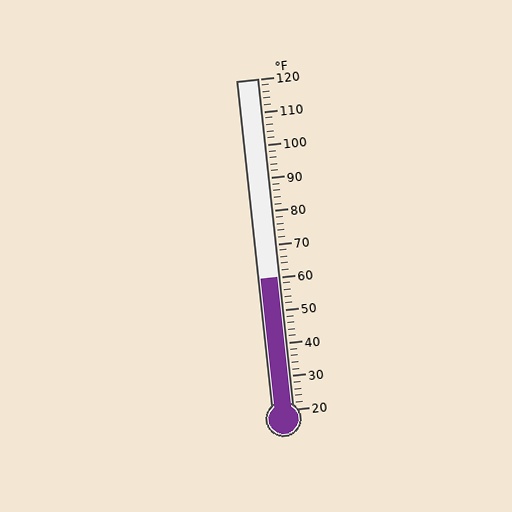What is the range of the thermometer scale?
The thermometer scale ranges from 20°F to 120°F.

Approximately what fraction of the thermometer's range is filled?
The thermometer is filled to approximately 40% of its range.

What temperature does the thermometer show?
The thermometer shows approximately 60°F.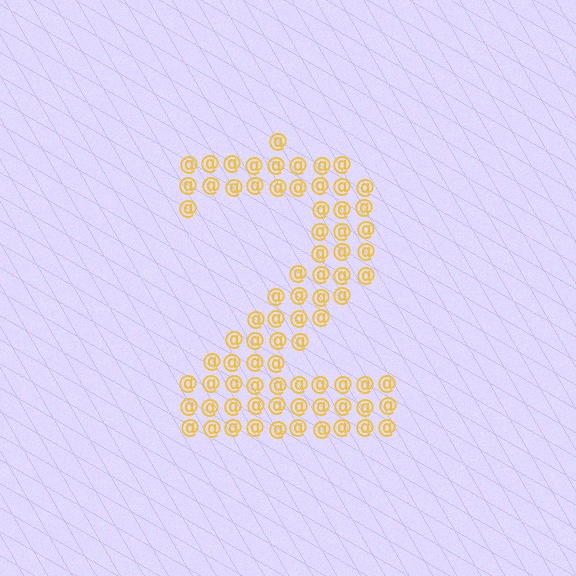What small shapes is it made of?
It is made of small at signs.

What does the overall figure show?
The overall figure shows the digit 2.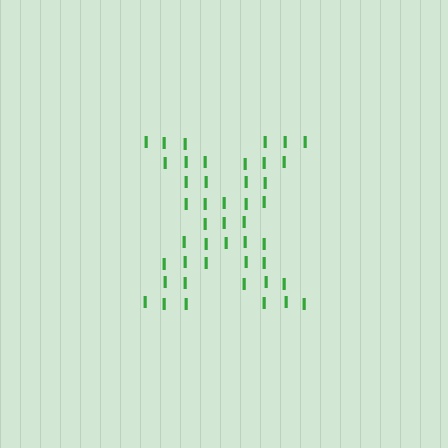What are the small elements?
The small elements are letter I's.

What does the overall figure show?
The overall figure shows the letter X.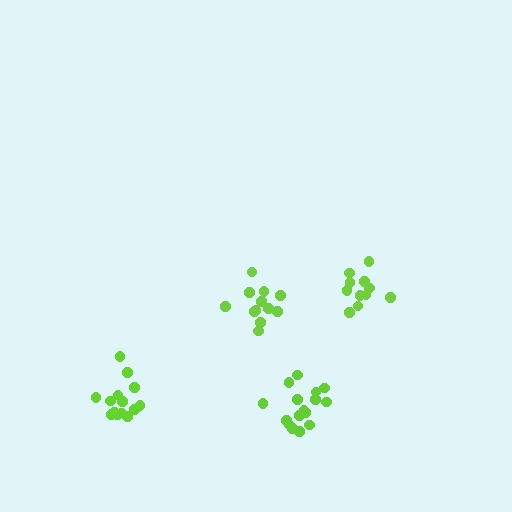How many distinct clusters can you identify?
There are 4 distinct clusters.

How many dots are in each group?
Group 1: 11 dots, Group 2: 16 dots, Group 3: 12 dots, Group 4: 14 dots (53 total).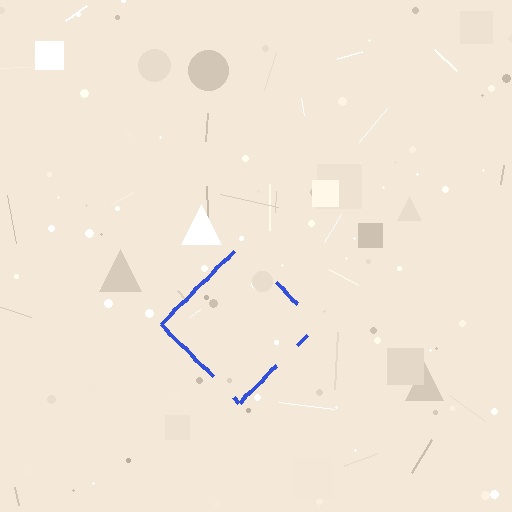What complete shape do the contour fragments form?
The contour fragments form a diamond.